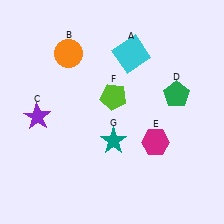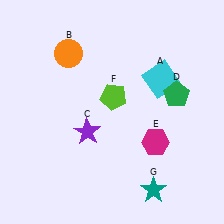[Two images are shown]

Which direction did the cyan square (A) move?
The cyan square (A) moved right.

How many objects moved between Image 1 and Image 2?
3 objects moved between the two images.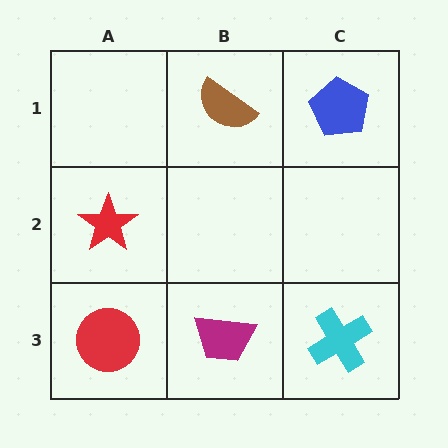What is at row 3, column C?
A cyan cross.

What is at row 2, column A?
A red star.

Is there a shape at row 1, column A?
No, that cell is empty.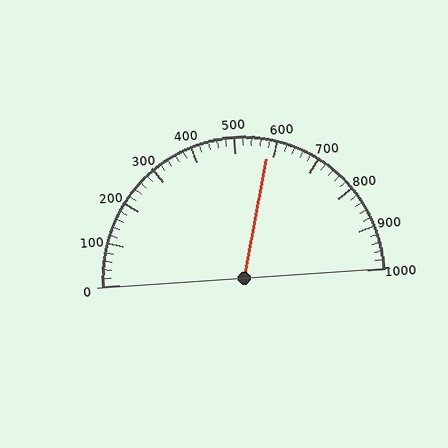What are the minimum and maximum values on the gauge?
The gauge ranges from 0 to 1000.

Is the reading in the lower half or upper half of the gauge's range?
The reading is in the upper half of the range (0 to 1000).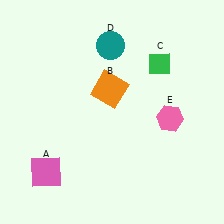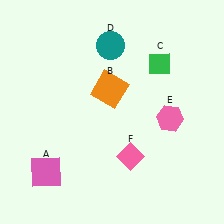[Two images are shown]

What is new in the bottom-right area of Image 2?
A pink diamond (F) was added in the bottom-right area of Image 2.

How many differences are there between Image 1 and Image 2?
There is 1 difference between the two images.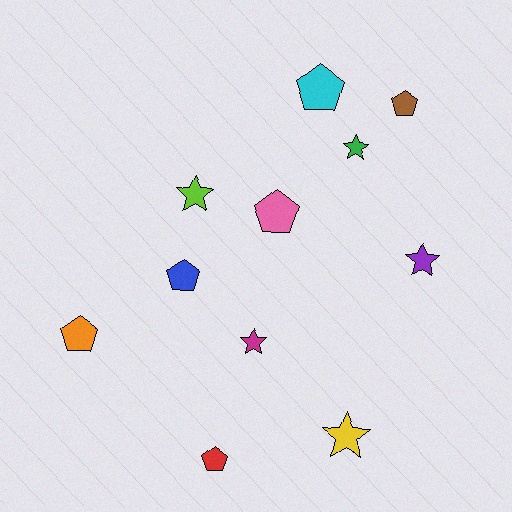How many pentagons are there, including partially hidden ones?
There are 6 pentagons.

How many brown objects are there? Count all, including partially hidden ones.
There is 1 brown object.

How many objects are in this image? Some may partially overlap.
There are 11 objects.